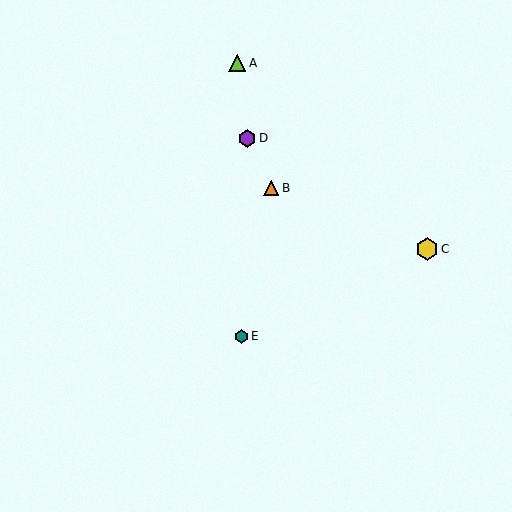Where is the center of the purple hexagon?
The center of the purple hexagon is at (247, 138).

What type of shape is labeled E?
Shape E is a teal hexagon.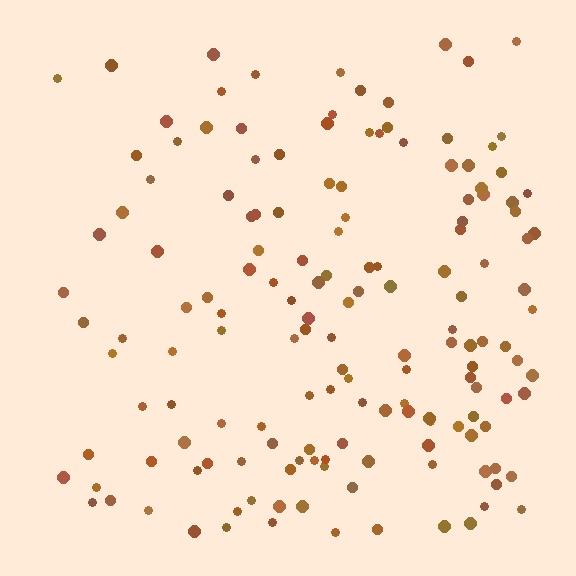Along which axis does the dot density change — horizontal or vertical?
Horizontal.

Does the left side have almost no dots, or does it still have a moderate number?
Still a moderate number, just noticeably fewer than the right.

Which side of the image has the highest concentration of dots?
The right.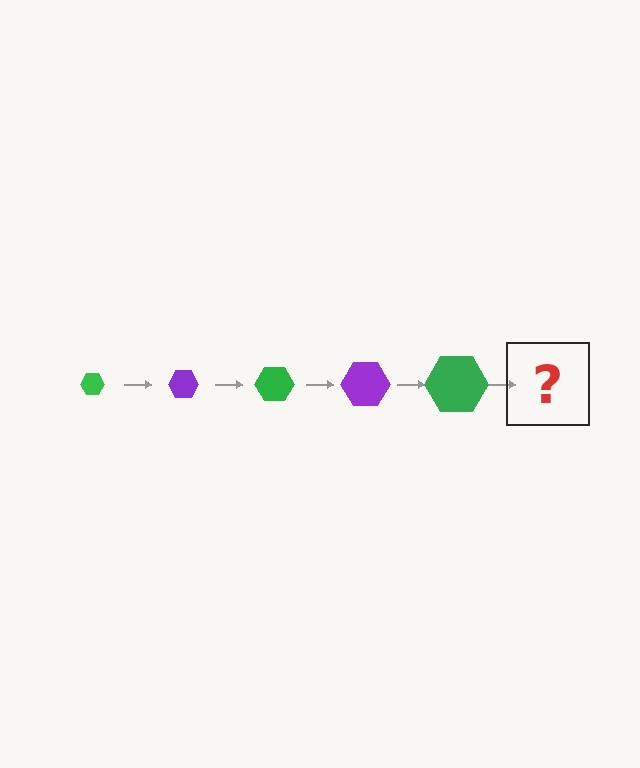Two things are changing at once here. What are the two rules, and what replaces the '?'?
The two rules are that the hexagon grows larger each step and the color cycles through green and purple. The '?' should be a purple hexagon, larger than the previous one.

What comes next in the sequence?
The next element should be a purple hexagon, larger than the previous one.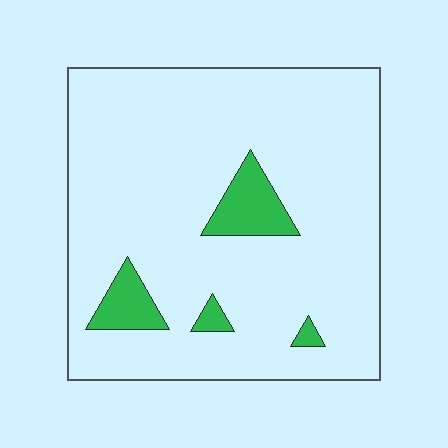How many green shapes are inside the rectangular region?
4.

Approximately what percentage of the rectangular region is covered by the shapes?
Approximately 10%.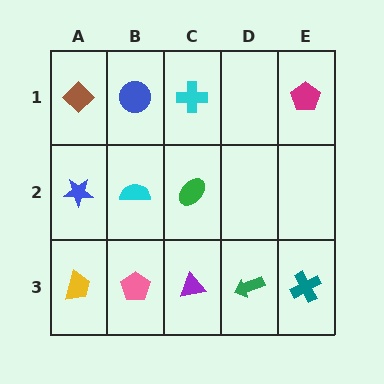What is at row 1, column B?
A blue circle.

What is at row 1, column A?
A brown diamond.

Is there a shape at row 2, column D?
No, that cell is empty.